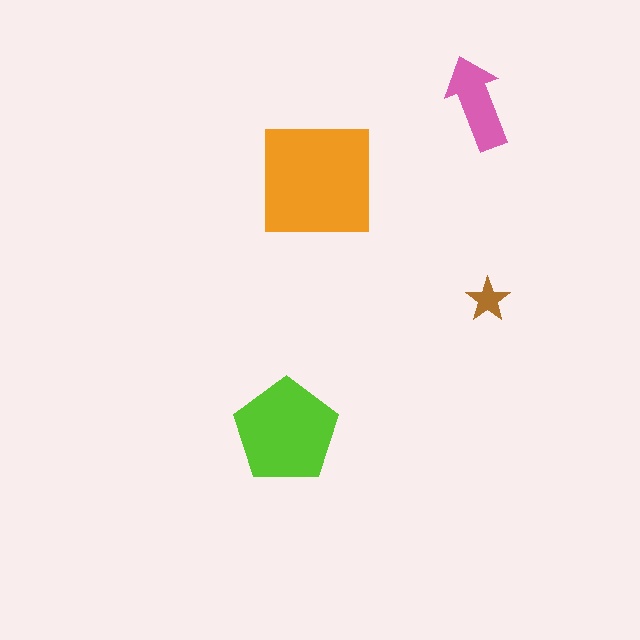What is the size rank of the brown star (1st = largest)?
4th.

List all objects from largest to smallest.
The orange square, the lime pentagon, the pink arrow, the brown star.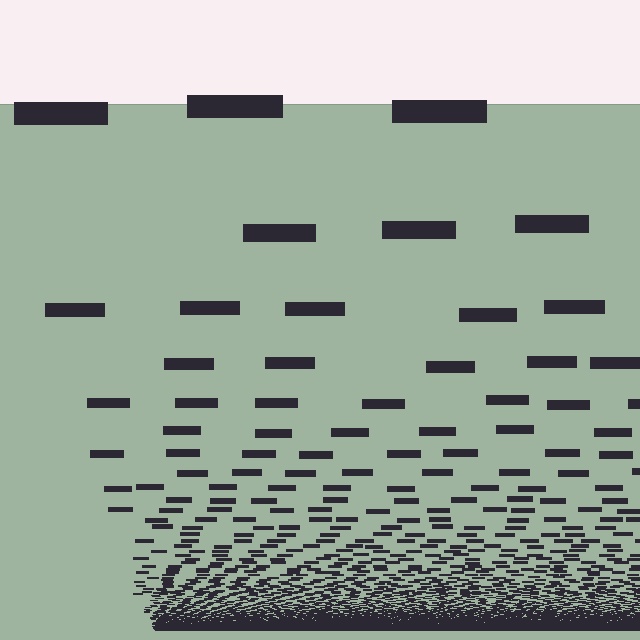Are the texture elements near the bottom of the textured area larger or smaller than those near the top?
Smaller. The gradient is inverted — elements near the bottom are smaller and denser.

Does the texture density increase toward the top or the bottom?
Density increases toward the bottom.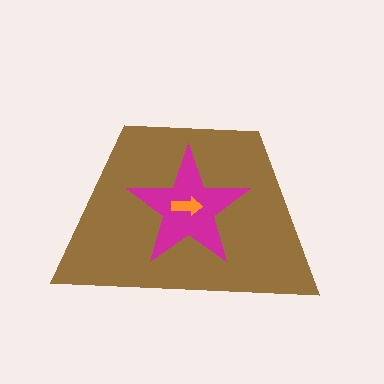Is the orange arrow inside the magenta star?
Yes.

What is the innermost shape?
The orange arrow.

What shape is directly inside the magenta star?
The orange arrow.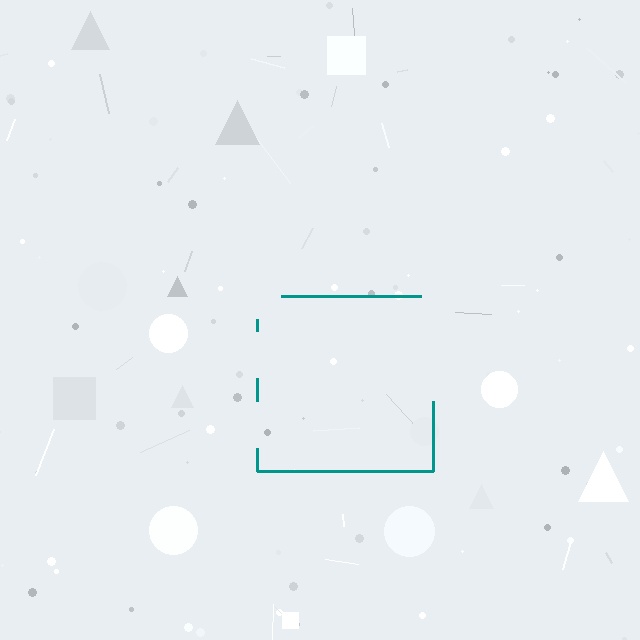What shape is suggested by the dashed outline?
The dashed outline suggests a square.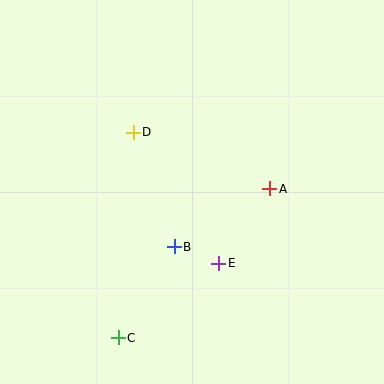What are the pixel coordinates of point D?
Point D is at (133, 132).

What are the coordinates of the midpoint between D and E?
The midpoint between D and E is at (176, 198).